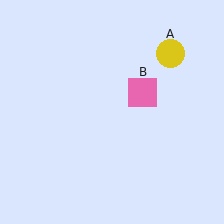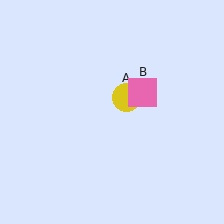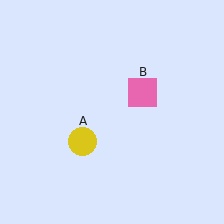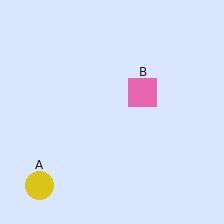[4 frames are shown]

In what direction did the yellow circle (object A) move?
The yellow circle (object A) moved down and to the left.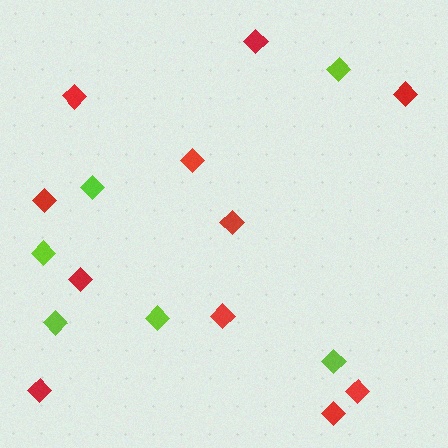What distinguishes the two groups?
There are 2 groups: one group of red diamonds (11) and one group of lime diamonds (6).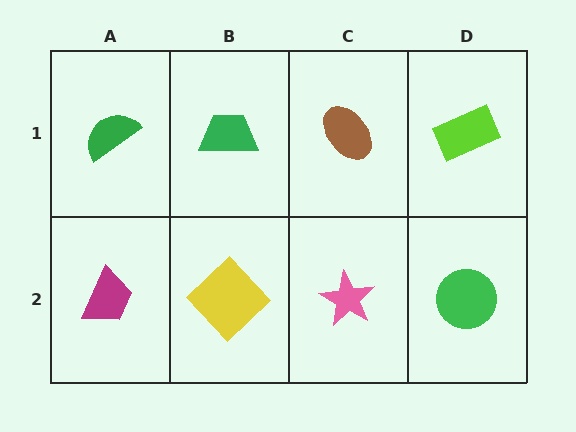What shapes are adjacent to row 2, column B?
A green trapezoid (row 1, column B), a magenta trapezoid (row 2, column A), a pink star (row 2, column C).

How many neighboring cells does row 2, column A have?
2.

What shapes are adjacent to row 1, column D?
A green circle (row 2, column D), a brown ellipse (row 1, column C).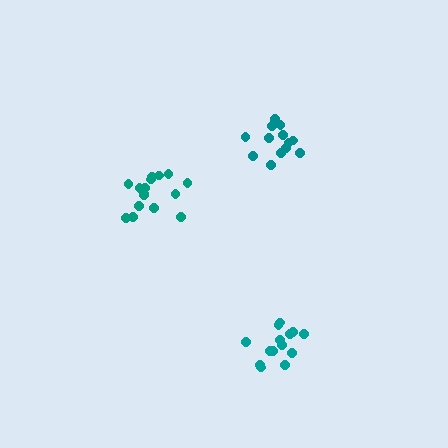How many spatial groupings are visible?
There are 3 spatial groupings.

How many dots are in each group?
Group 1: 13 dots, Group 2: 16 dots, Group 3: 14 dots (43 total).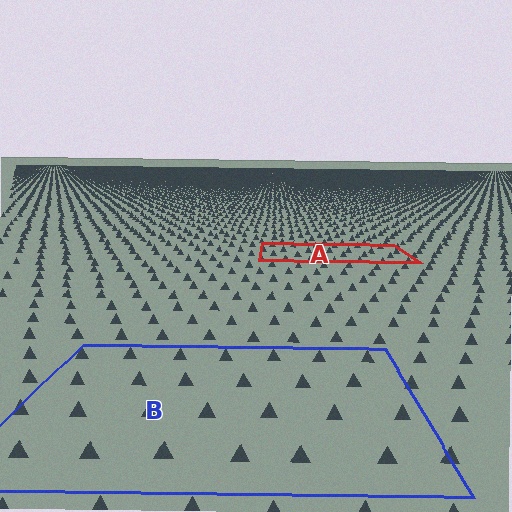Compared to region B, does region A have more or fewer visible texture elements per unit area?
Region A has more texture elements per unit area — they are packed more densely because it is farther away.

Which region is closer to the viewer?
Region B is closer. The texture elements there are larger and more spread out.